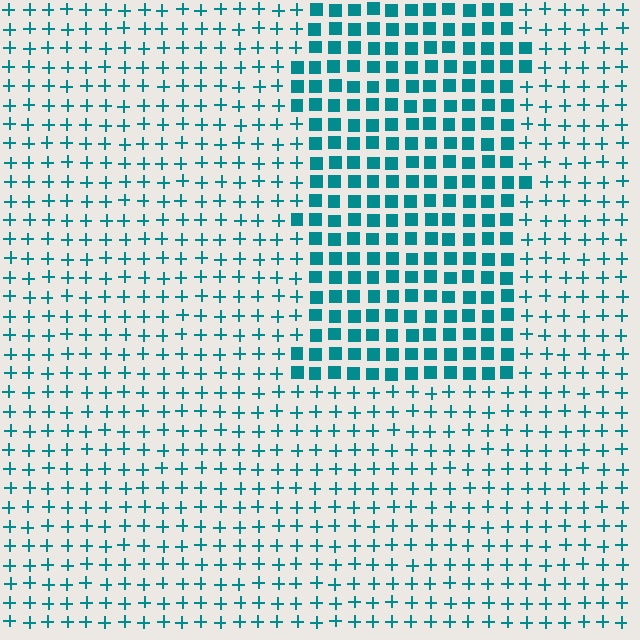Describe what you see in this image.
The image is filled with small teal elements arranged in a uniform grid. A rectangle-shaped region contains squares, while the surrounding area contains plus signs. The boundary is defined purely by the change in element shape.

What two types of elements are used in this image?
The image uses squares inside the rectangle region and plus signs outside it.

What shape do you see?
I see a rectangle.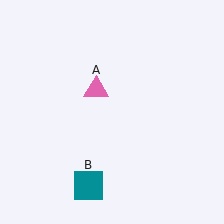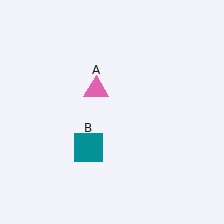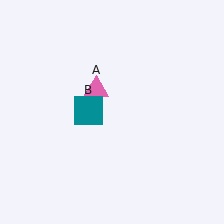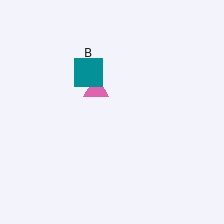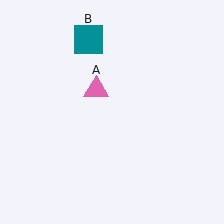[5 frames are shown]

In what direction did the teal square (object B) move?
The teal square (object B) moved up.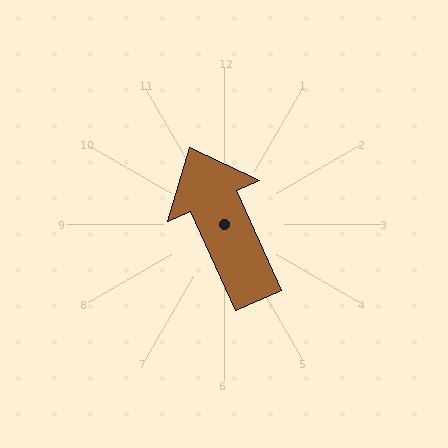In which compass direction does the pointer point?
Northwest.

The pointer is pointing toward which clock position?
Roughly 11 o'clock.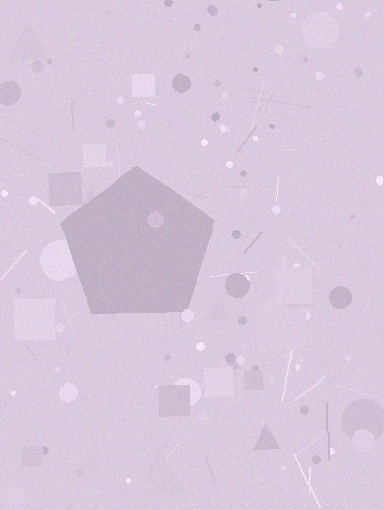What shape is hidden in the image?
A pentagon is hidden in the image.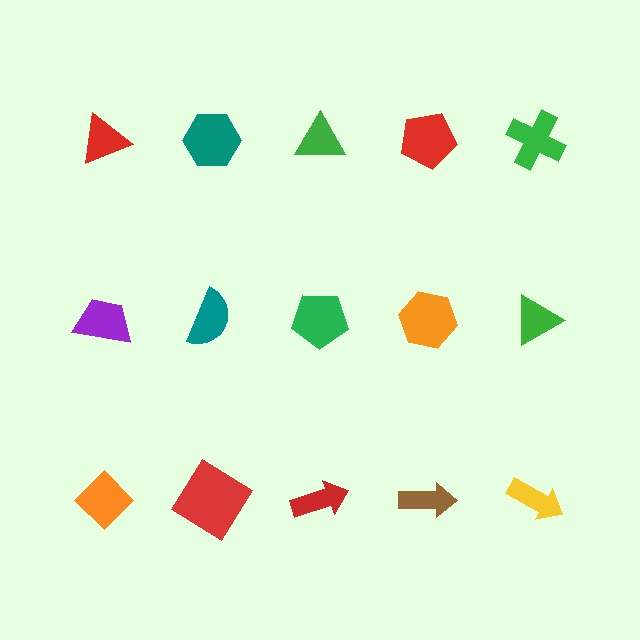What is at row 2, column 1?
A purple trapezoid.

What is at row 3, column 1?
An orange diamond.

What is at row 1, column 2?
A teal hexagon.